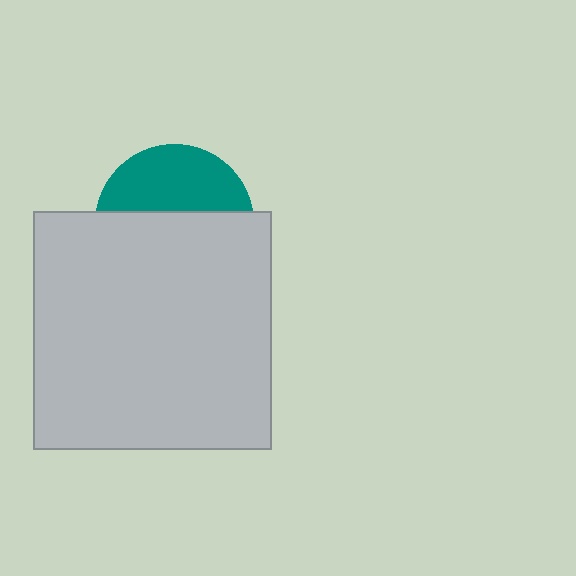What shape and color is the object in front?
The object in front is a light gray square.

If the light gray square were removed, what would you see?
You would see the complete teal circle.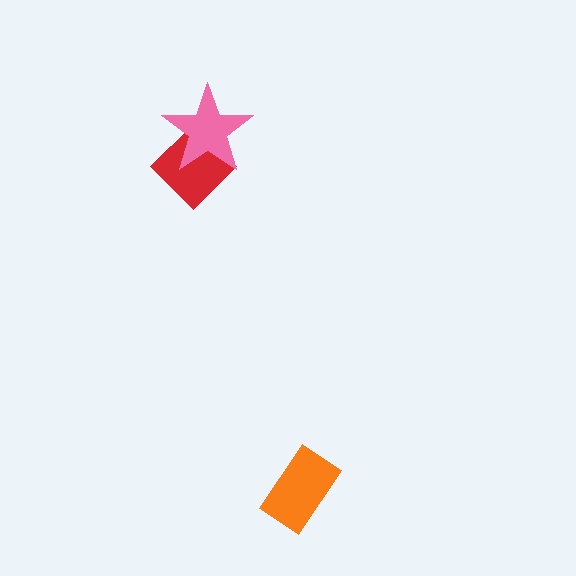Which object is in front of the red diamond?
The pink star is in front of the red diamond.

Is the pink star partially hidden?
No, no other shape covers it.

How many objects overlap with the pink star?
1 object overlaps with the pink star.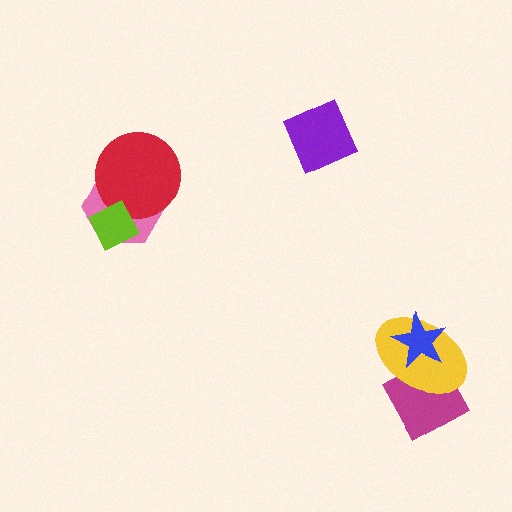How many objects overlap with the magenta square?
1 object overlaps with the magenta square.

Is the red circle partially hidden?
Yes, it is partially covered by another shape.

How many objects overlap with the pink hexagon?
2 objects overlap with the pink hexagon.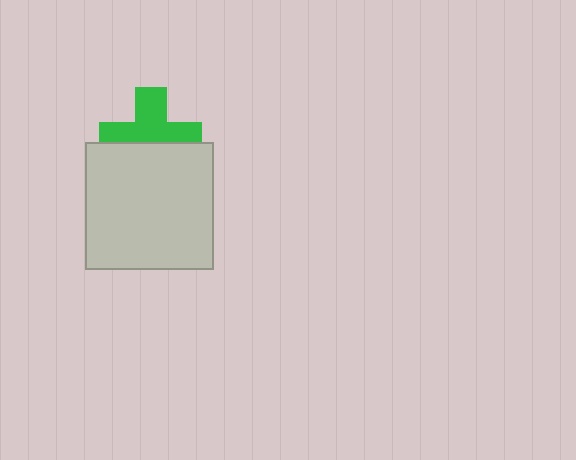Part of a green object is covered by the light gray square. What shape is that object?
It is a cross.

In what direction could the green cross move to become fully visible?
The green cross could move up. That would shift it out from behind the light gray square entirely.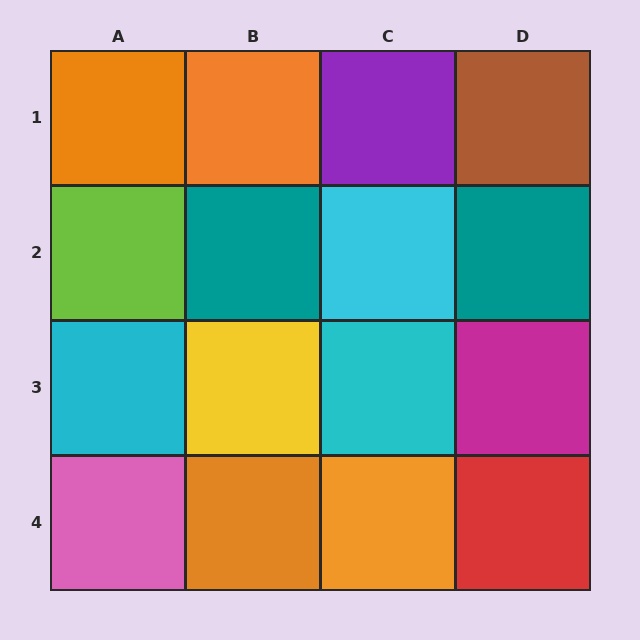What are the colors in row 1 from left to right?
Orange, orange, purple, brown.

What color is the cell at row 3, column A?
Cyan.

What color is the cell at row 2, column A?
Lime.